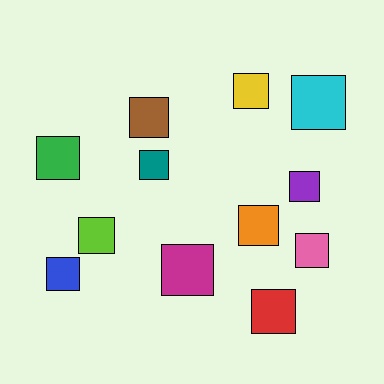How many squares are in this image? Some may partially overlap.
There are 12 squares.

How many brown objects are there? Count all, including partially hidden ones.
There is 1 brown object.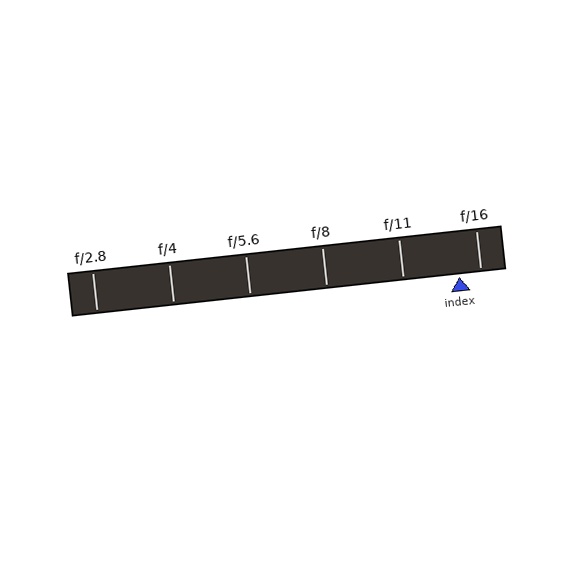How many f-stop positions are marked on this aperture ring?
There are 6 f-stop positions marked.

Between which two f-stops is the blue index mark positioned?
The index mark is between f/11 and f/16.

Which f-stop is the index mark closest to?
The index mark is closest to f/16.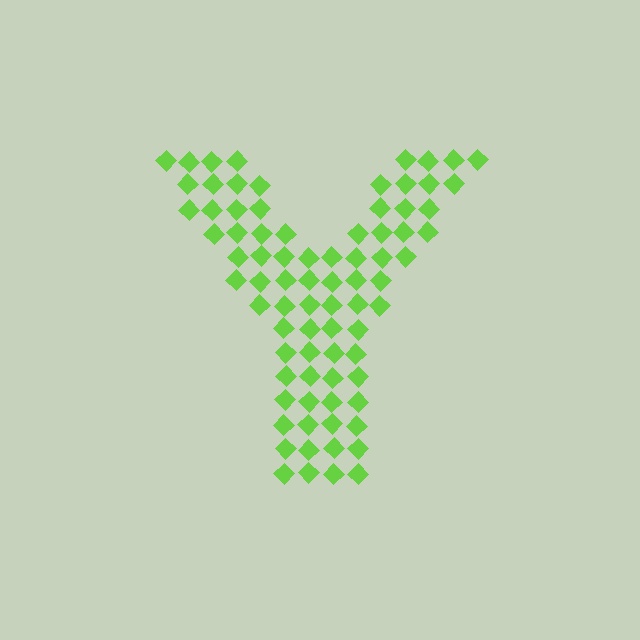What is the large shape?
The large shape is the letter Y.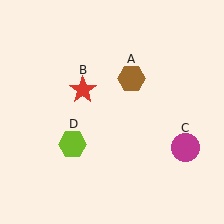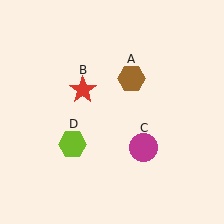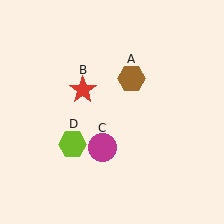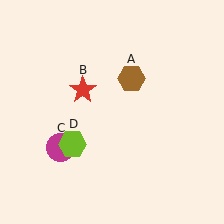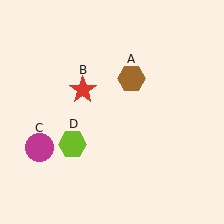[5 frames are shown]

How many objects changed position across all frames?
1 object changed position: magenta circle (object C).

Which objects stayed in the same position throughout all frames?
Brown hexagon (object A) and red star (object B) and lime hexagon (object D) remained stationary.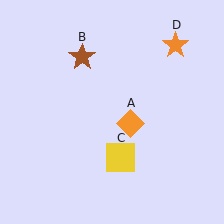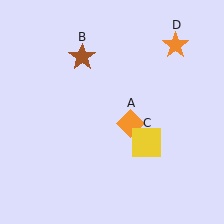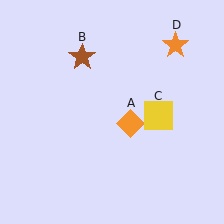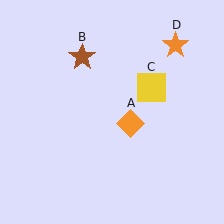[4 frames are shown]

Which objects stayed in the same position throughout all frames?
Orange diamond (object A) and brown star (object B) and orange star (object D) remained stationary.